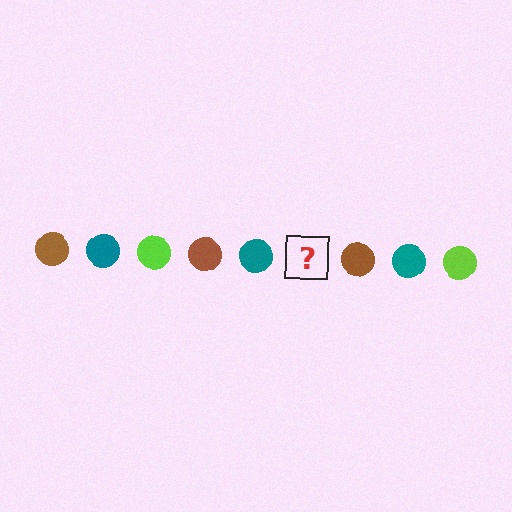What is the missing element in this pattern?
The missing element is a lime circle.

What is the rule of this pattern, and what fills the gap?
The rule is that the pattern cycles through brown, teal, lime circles. The gap should be filled with a lime circle.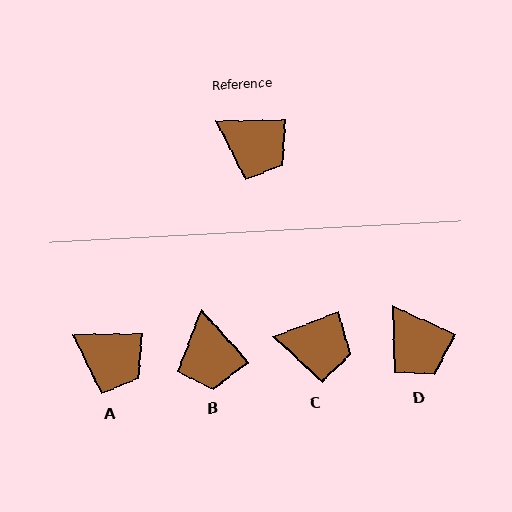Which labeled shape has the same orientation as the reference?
A.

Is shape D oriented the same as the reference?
No, it is off by about 24 degrees.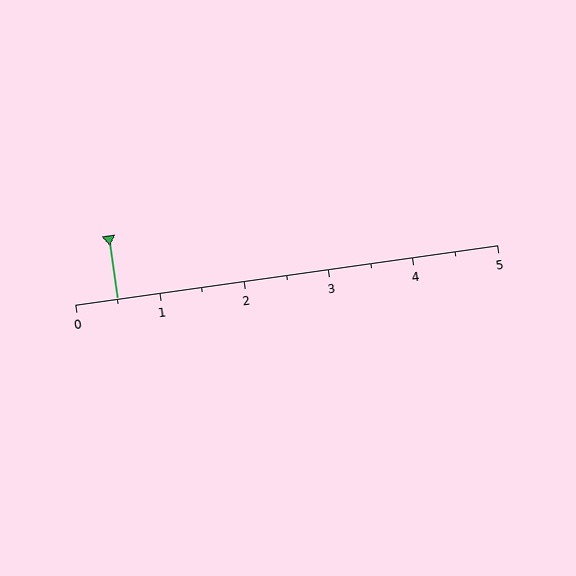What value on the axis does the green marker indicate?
The marker indicates approximately 0.5.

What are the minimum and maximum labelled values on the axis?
The axis runs from 0 to 5.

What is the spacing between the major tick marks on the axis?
The major ticks are spaced 1 apart.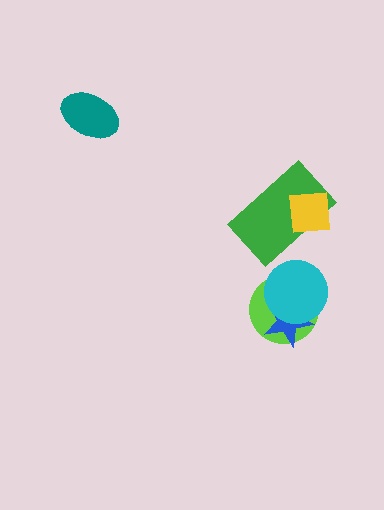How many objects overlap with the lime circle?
2 objects overlap with the lime circle.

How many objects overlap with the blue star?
2 objects overlap with the blue star.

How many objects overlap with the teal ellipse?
0 objects overlap with the teal ellipse.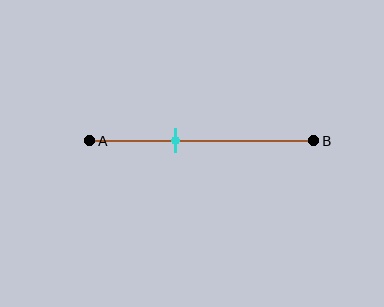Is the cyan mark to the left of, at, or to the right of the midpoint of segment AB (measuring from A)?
The cyan mark is to the left of the midpoint of segment AB.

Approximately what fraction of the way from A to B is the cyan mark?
The cyan mark is approximately 40% of the way from A to B.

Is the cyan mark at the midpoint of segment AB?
No, the mark is at about 40% from A, not at the 50% midpoint.